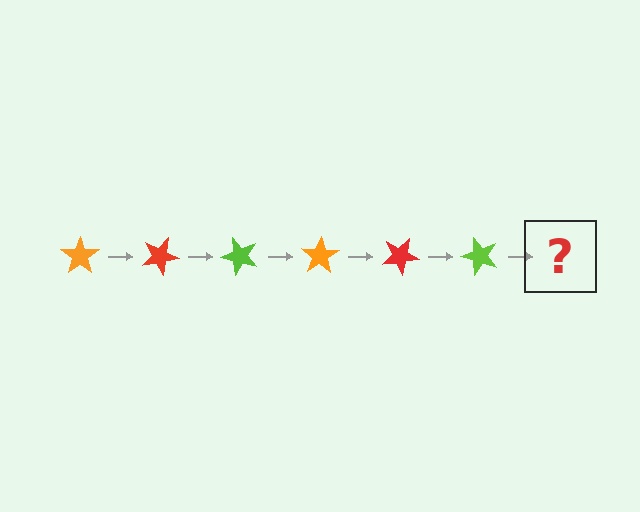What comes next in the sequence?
The next element should be an orange star, rotated 150 degrees from the start.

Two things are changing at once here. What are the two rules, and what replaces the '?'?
The two rules are that it rotates 25 degrees each step and the color cycles through orange, red, and lime. The '?' should be an orange star, rotated 150 degrees from the start.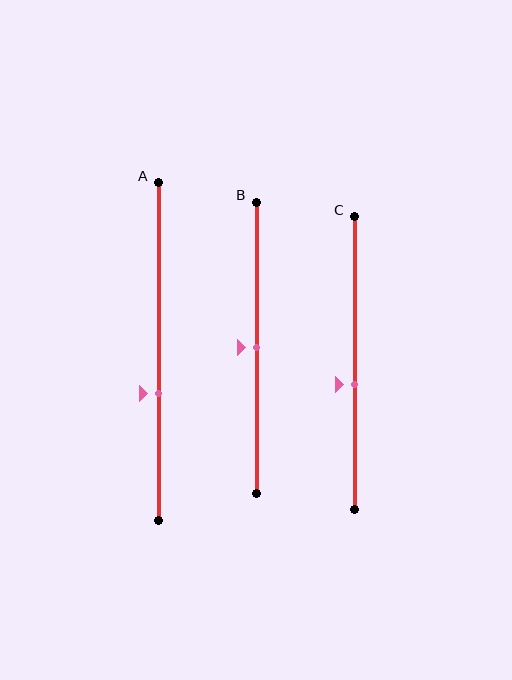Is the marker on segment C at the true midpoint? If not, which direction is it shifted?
No, the marker on segment C is shifted downward by about 7% of the segment length.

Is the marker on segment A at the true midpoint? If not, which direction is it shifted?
No, the marker on segment A is shifted downward by about 12% of the segment length.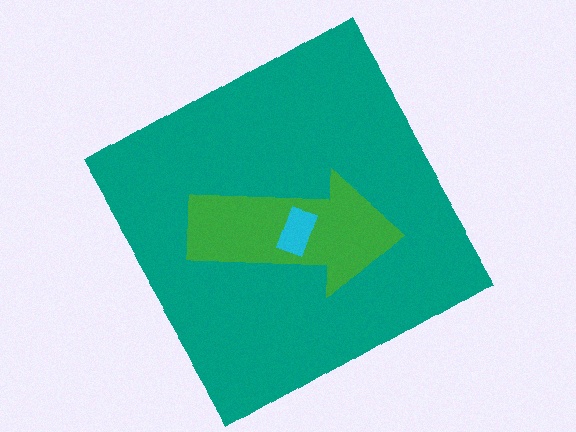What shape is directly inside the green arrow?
The cyan rectangle.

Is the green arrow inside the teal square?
Yes.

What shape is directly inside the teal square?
The green arrow.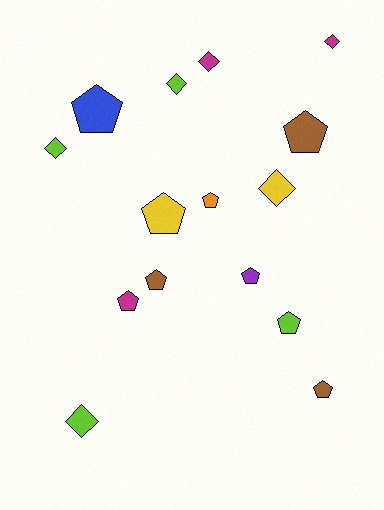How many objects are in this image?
There are 15 objects.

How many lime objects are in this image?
There are 4 lime objects.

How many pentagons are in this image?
There are 9 pentagons.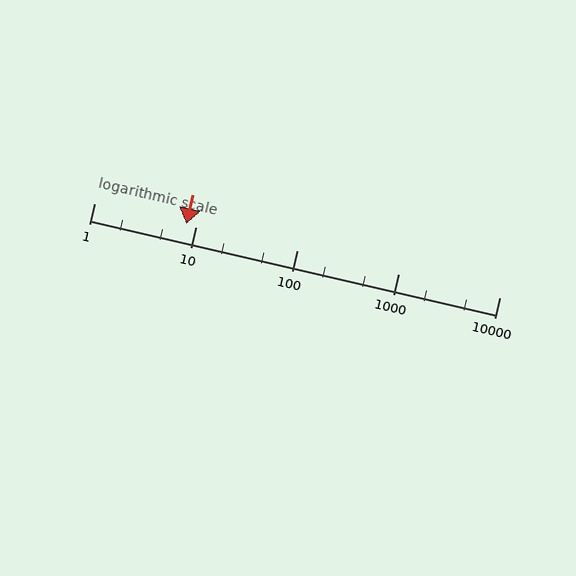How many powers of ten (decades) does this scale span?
The scale spans 4 decades, from 1 to 10000.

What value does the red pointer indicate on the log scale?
The pointer indicates approximately 8.1.